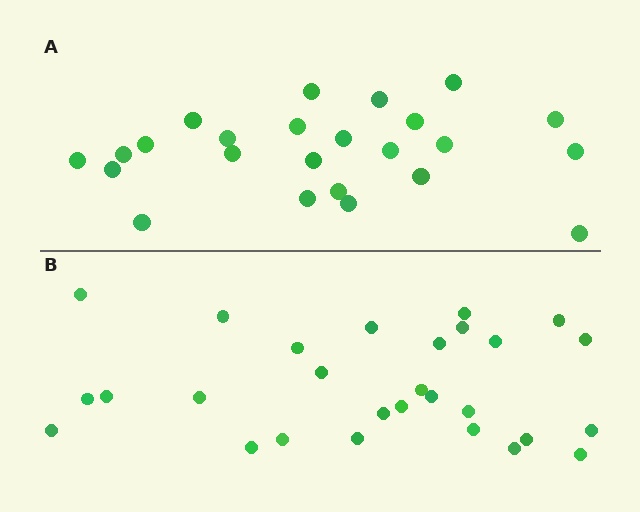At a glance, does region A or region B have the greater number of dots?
Region B (the bottom region) has more dots.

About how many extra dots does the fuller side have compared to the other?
Region B has about 4 more dots than region A.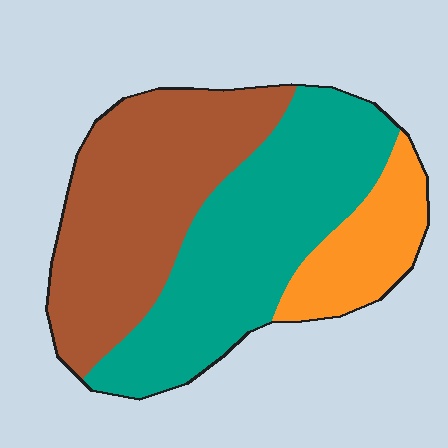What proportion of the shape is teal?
Teal takes up about two fifths (2/5) of the shape.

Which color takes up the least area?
Orange, at roughly 15%.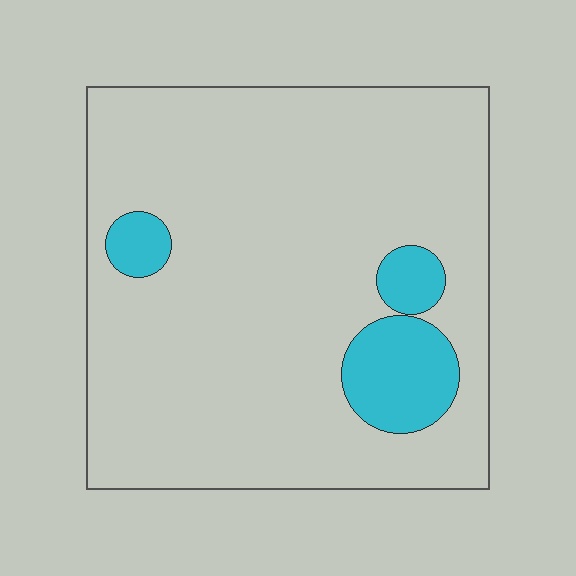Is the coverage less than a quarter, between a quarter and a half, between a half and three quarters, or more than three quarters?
Less than a quarter.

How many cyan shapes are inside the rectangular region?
3.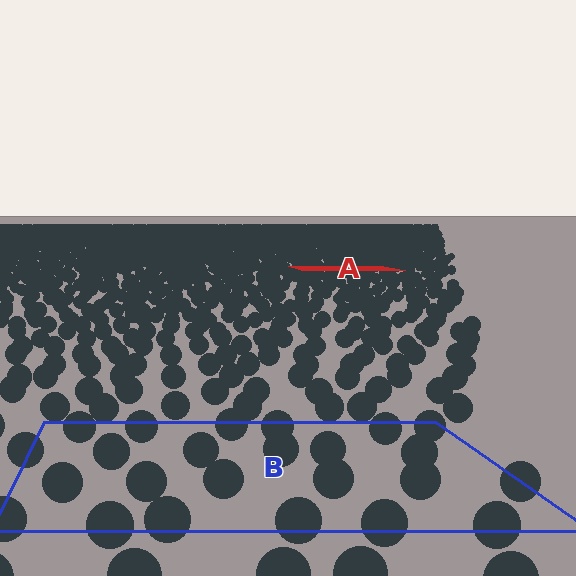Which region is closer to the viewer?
Region B is closer. The texture elements there are larger and more spread out.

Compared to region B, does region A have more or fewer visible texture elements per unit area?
Region A has more texture elements per unit area — they are packed more densely because it is farther away.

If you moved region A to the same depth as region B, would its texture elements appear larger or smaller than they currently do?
They would appear larger. At a closer depth, the same texture elements are projected at a bigger on-screen size.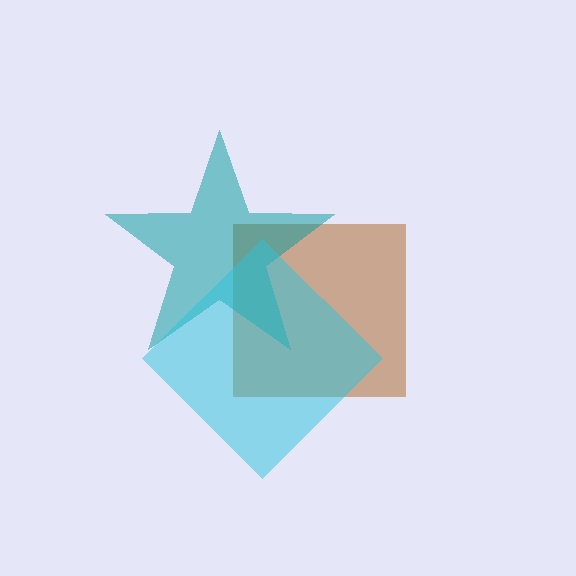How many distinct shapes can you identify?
There are 3 distinct shapes: a brown square, a teal star, a cyan diamond.